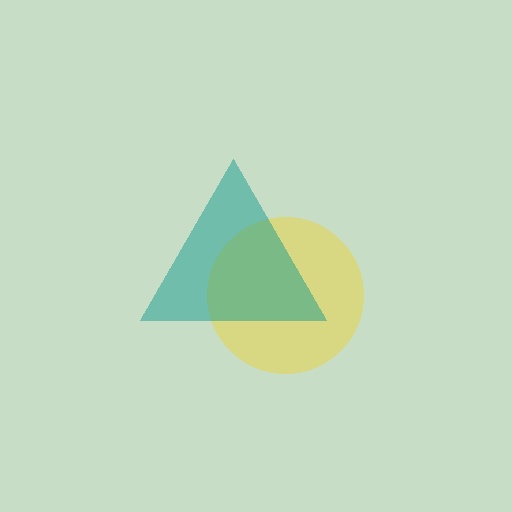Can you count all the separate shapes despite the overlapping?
Yes, there are 2 separate shapes.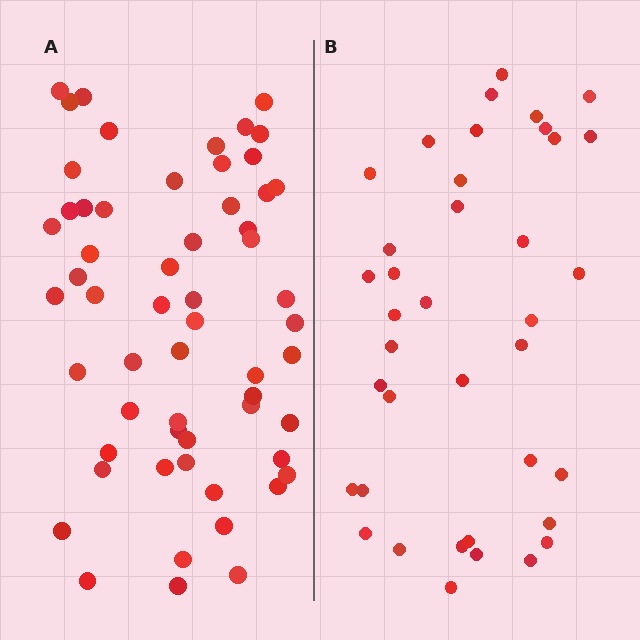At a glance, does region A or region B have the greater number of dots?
Region A (the left region) has more dots.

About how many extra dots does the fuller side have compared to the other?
Region A has approximately 20 more dots than region B.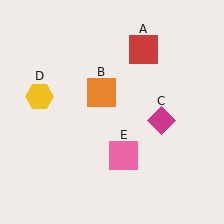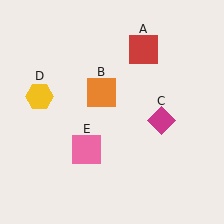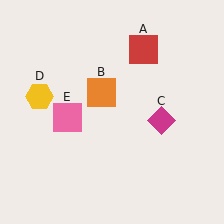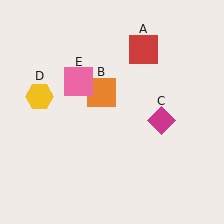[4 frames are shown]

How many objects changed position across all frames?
1 object changed position: pink square (object E).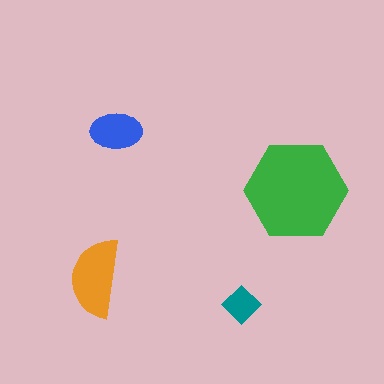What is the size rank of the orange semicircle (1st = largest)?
2nd.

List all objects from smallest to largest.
The teal diamond, the blue ellipse, the orange semicircle, the green hexagon.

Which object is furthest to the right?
The green hexagon is rightmost.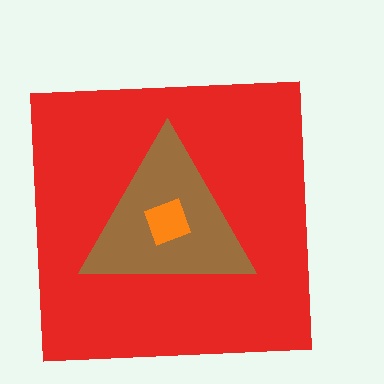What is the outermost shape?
The red square.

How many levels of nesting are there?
3.